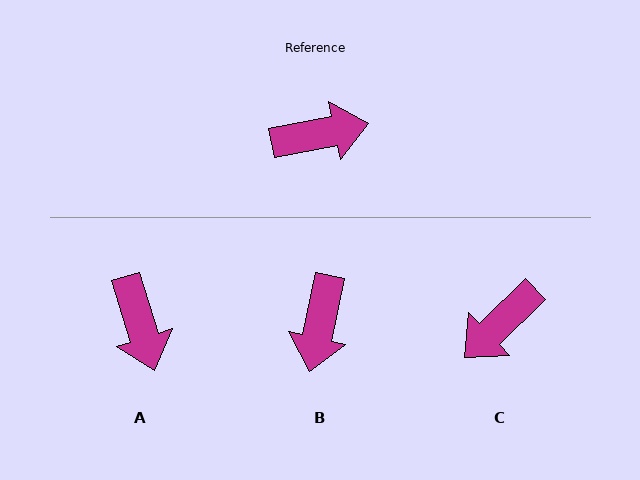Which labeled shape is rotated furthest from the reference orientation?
C, about 147 degrees away.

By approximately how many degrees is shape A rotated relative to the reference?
Approximately 84 degrees clockwise.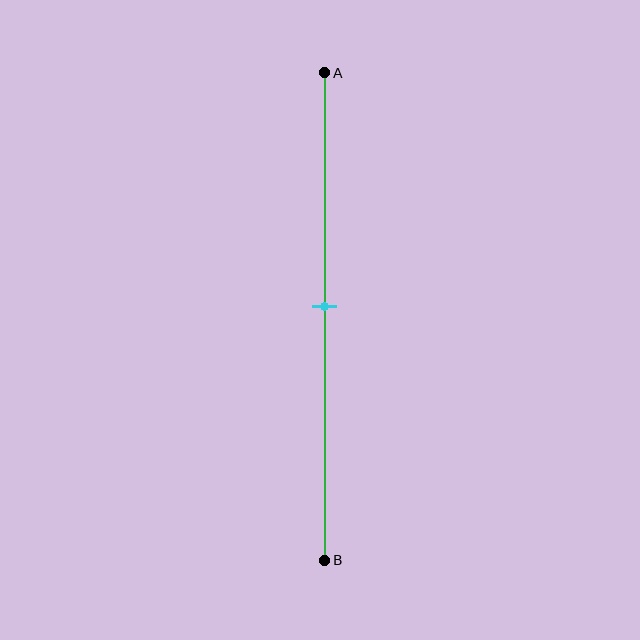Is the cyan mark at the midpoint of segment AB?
Yes, the mark is approximately at the midpoint.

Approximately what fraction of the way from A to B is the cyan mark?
The cyan mark is approximately 50% of the way from A to B.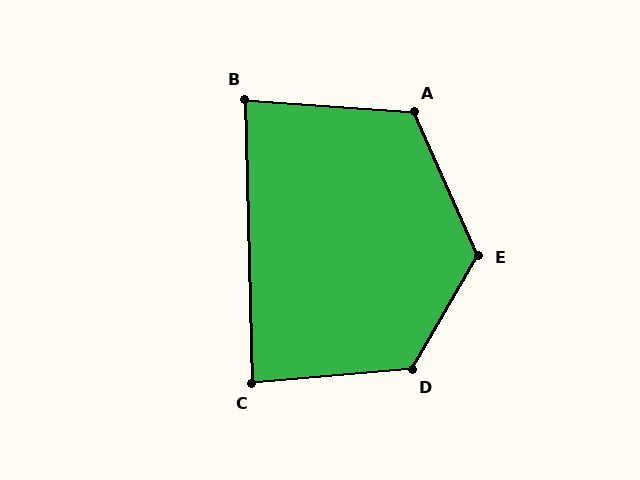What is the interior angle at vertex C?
Approximately 87 degrees (approximately right).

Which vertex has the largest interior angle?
E, at approximately 126 degrees.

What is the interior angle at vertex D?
Approximately 125 degrees (obtuse).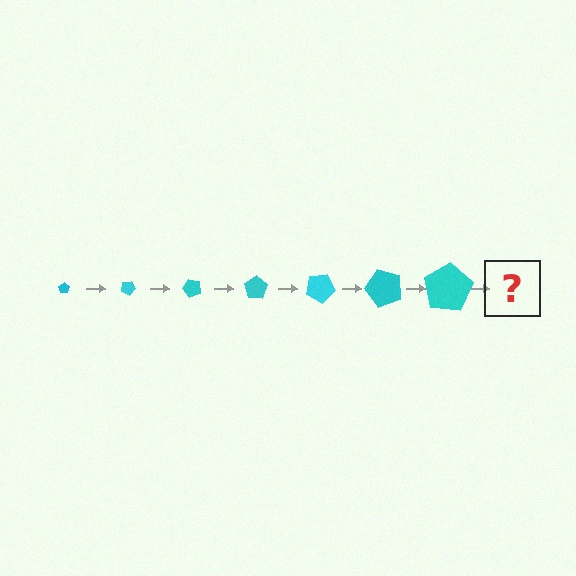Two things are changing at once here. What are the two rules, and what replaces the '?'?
The two rules are that the pentagon grows larger each step and it rotates 25 degrees each step. The '?' should be a pentagon, larger than the previous one and rotated 175 degrees from the start.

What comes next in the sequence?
The next element should be a pentagon, larger than the previous one and rotated 175 degrees from the start.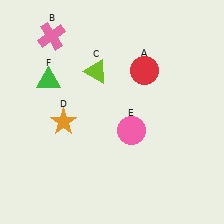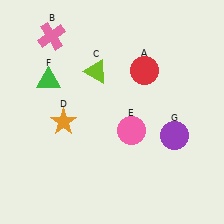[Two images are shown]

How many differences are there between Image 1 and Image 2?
There is 1 difference between the two images.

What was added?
A purple circle (G) was added in Image 2.